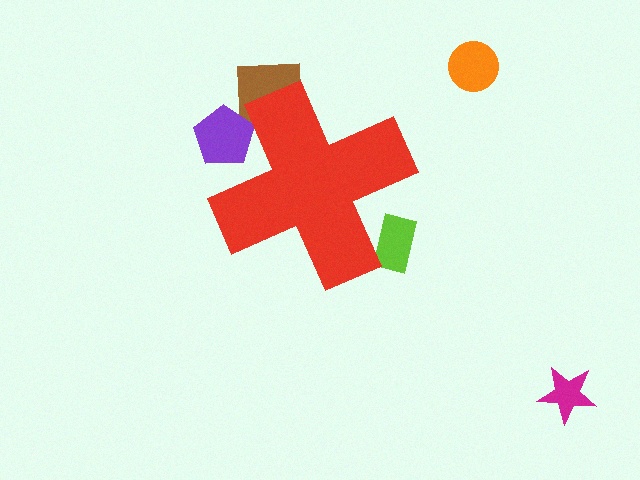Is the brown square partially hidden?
Yes, the brown square is partially hidden behind the red cross.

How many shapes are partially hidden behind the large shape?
3 shapes are partially hidden.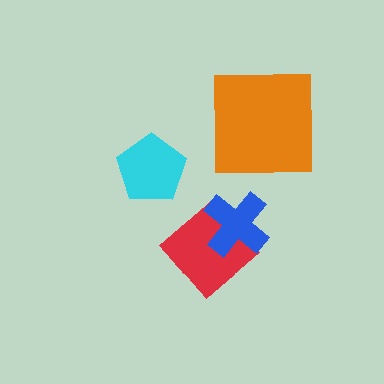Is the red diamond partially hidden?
Yes, it is partially covered by another shape.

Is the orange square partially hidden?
No, no other shape covers it.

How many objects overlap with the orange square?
0 objects overlap with the orange square.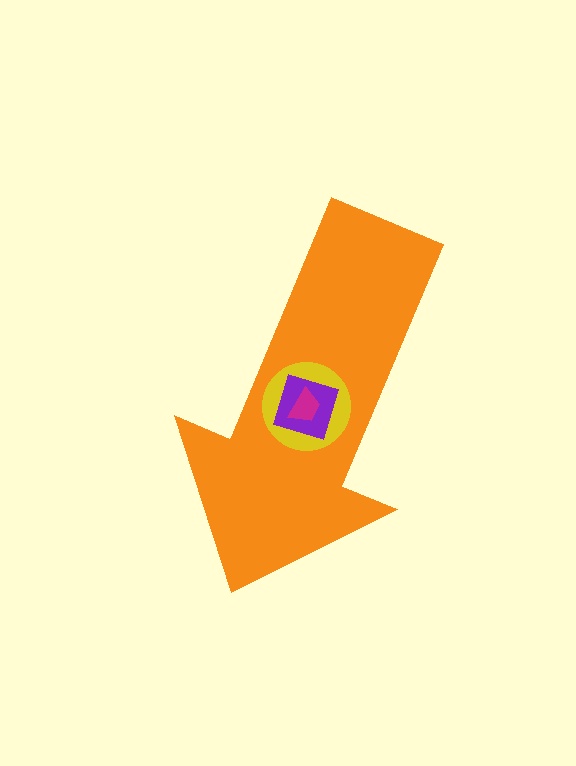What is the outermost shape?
The orange arrow.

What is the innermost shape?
The magenta trapezoid.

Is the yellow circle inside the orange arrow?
Yes.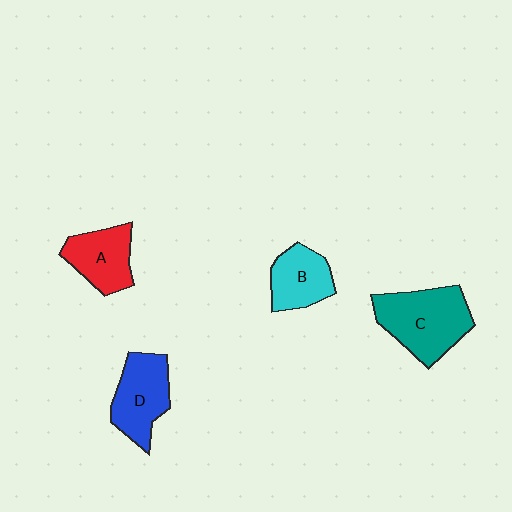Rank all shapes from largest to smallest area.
From largest to smallest: C (teal), D (blue), A (red), B (cyan).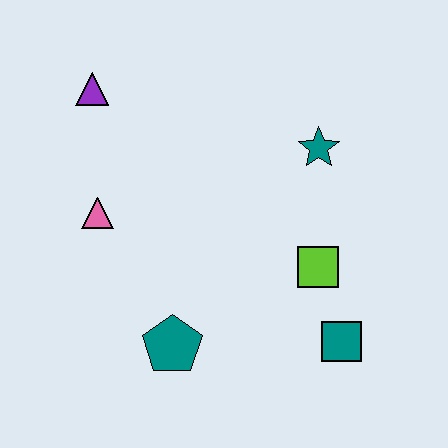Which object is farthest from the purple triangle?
The teal square is farthest from the purple triangle.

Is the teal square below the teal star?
Yes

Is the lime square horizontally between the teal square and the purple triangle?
Yes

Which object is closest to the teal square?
The lime square is closest to the teal square.